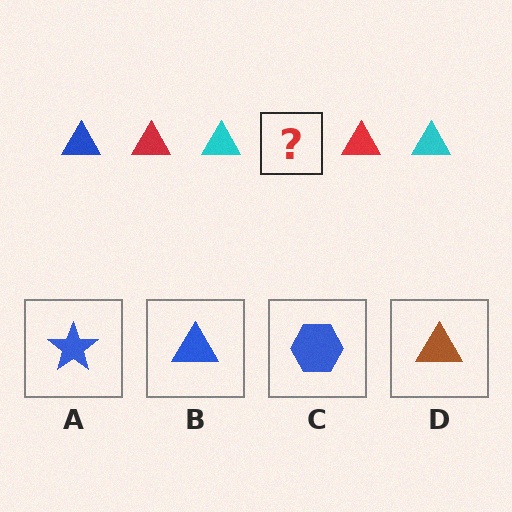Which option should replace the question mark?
Option B.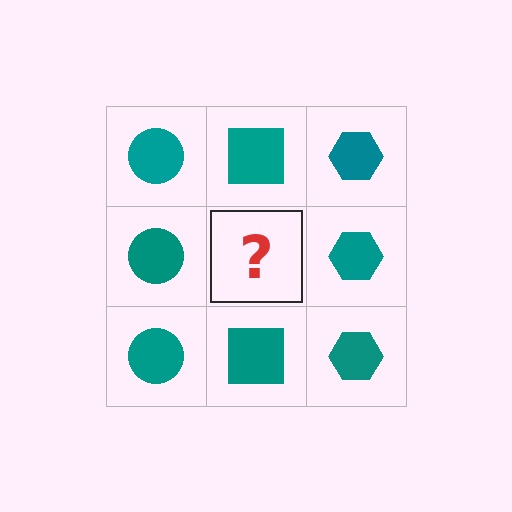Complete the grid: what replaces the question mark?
The question mark should be replaced with a teal square.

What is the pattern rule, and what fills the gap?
The rule is that each column has a consistent shape. The gap should be filled with a teal square.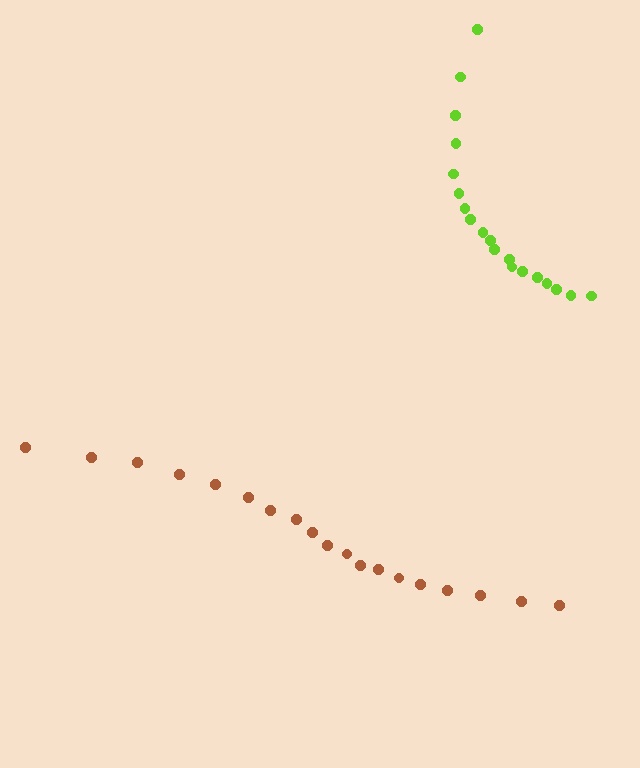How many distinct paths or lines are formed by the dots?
There are 2 distinct paths.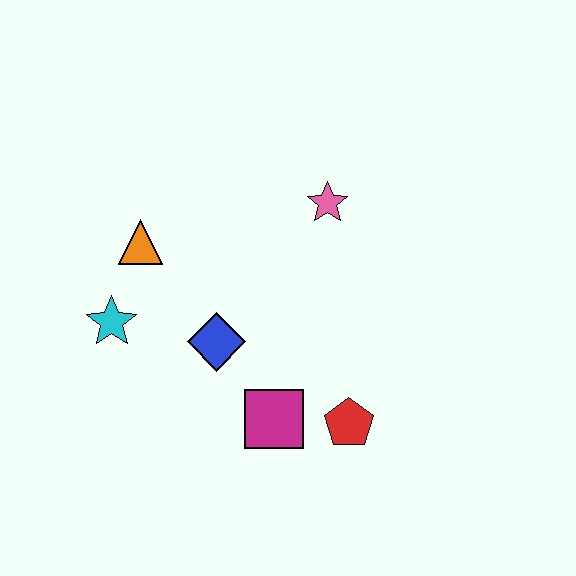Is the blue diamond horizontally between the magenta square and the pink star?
No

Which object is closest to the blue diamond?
The magenta square is closest to the blue diamond.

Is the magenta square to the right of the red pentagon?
No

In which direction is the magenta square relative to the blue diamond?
The magenta square is below the blue diamond.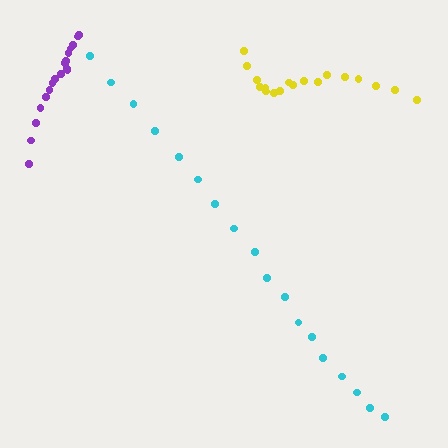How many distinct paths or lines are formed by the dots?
There are 3 distinct paths.